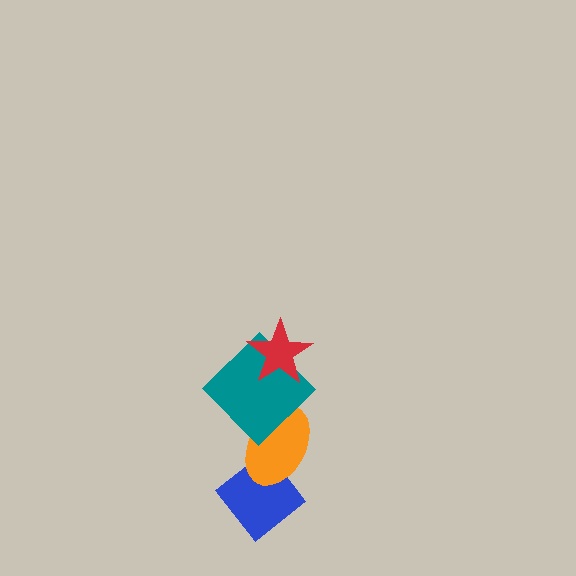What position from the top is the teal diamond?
The teal diamond is 2nd from the top.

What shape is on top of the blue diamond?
The orange ellipse is on top of the blue diamond.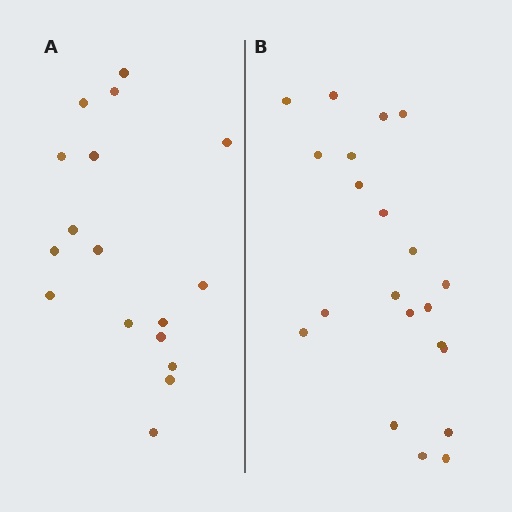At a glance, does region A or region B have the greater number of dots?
Region B (the right region) has more dots.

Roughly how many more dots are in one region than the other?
Region B has about 4 more dots than region A.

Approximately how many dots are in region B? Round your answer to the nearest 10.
About 20 dots. (The exact count is 21, which rounds to 20.)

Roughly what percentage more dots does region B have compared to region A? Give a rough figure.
About 25% more.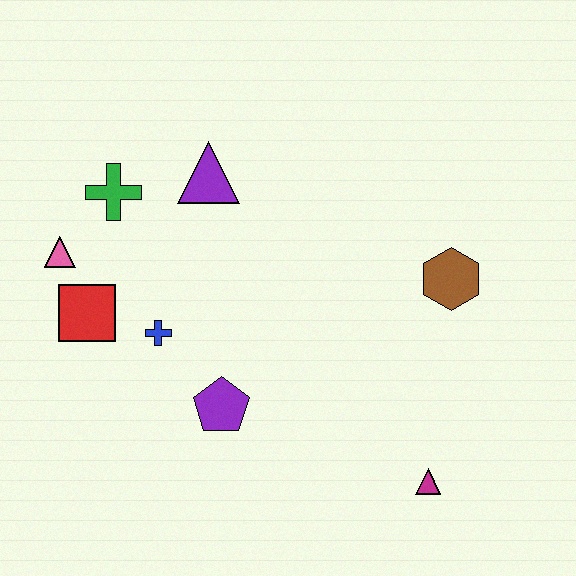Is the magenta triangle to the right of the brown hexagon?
No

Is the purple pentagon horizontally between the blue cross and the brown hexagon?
Yes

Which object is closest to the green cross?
The pink triangle is closest to the green cross.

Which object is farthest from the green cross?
The magenta triangle is farthest from the green cross.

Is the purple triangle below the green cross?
No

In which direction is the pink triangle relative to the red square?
The pink triangle is above the red square.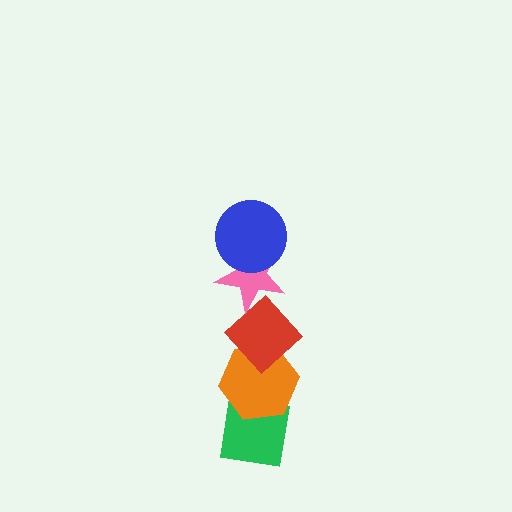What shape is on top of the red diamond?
The pink star is on top of the red diamond.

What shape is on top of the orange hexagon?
The red diamond is on top of the orange hexagon.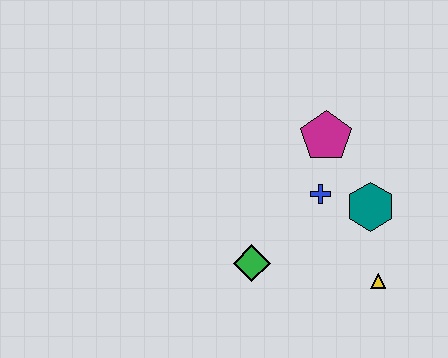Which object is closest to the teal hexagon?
The blue cross is closest to the teal hexagon.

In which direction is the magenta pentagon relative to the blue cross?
The magenta pentagon is above the blue cross.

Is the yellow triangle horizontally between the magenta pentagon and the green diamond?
No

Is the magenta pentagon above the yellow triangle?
Yes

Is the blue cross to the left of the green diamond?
No